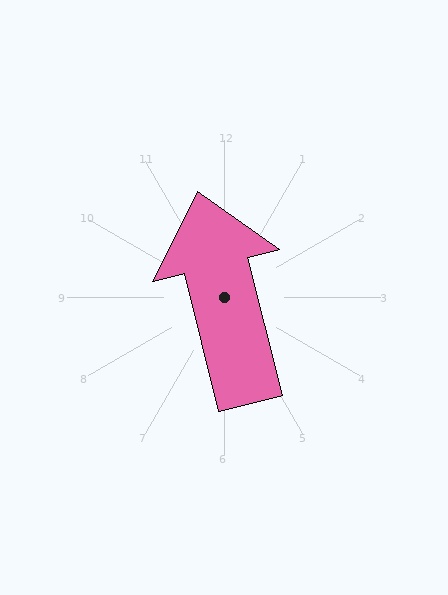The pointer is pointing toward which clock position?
Roughly 12 o'clock.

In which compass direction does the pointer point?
North.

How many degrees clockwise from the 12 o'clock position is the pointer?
Approximately 346 degrees.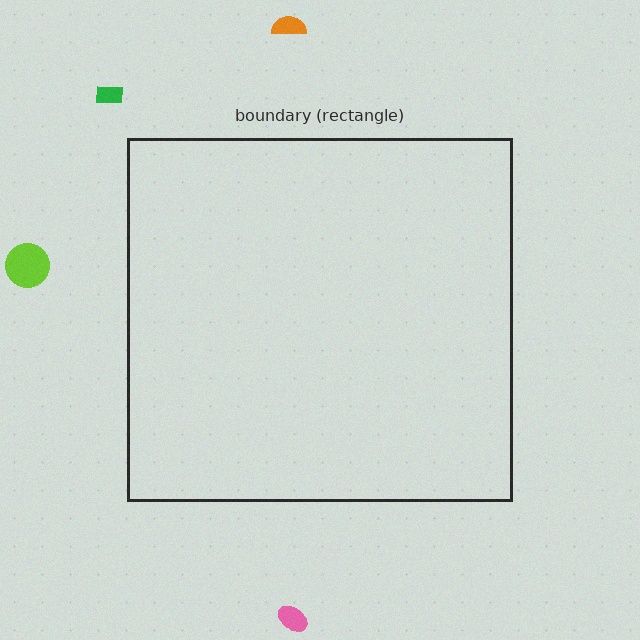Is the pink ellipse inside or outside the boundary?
Outside.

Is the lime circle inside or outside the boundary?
Outside.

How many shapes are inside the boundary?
0 inside, 4 outside.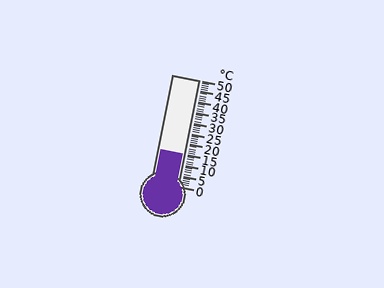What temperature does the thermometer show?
The thermometer shows approximately 15°C.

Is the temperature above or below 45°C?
The temperature is below 45°C.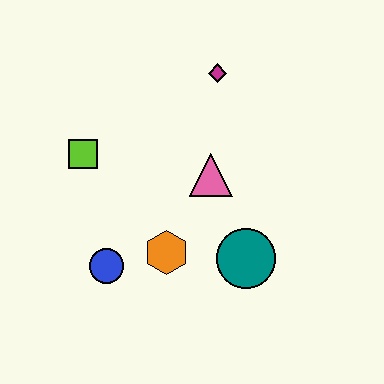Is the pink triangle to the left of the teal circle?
Yes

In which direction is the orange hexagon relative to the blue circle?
The orange hexagon is to the right of the blue circle.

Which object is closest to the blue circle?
The orange hexagon is closest to the blue circle.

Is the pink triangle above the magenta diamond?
No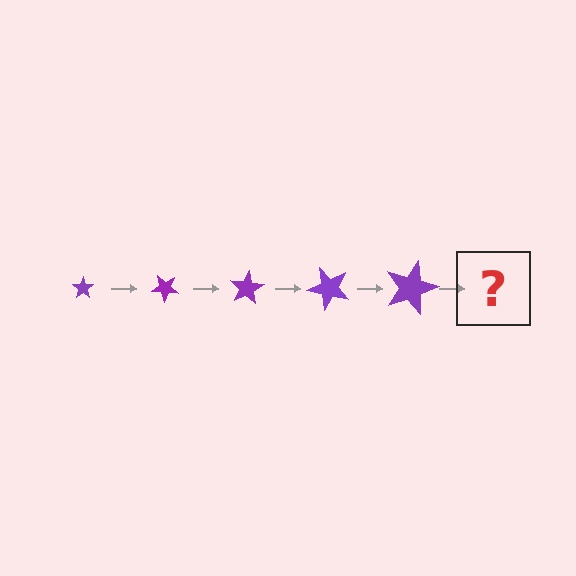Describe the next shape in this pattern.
It should be a star, larger than the previous one and rotated 200 degrees from the start.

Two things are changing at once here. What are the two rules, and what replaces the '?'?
The two rules are that the star grows larger each step and it rotates 40 degrees each step. The '?' should be a star, larger than the previous one and rotated 200 degrees from the start.